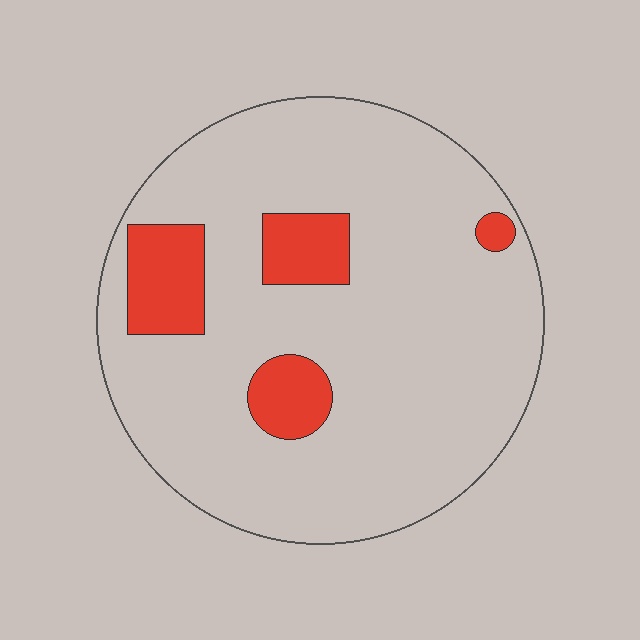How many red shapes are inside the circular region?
4.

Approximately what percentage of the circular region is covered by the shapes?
Approximately 15%.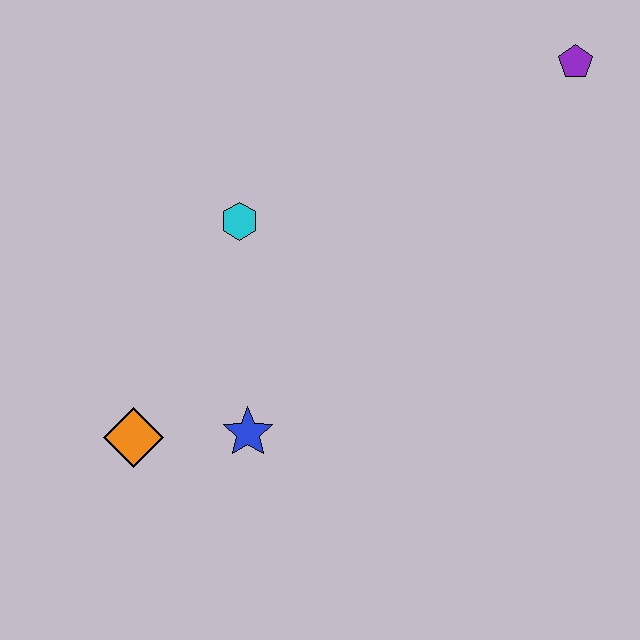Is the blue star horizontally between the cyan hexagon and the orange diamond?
No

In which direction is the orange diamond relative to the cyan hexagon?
The orange diamond is below the cyan hexagon.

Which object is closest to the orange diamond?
The blue star is closest to the orange diamond.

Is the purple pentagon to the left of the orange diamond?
No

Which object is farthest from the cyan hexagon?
The purple pentagon is farthest from the cyan hexagon.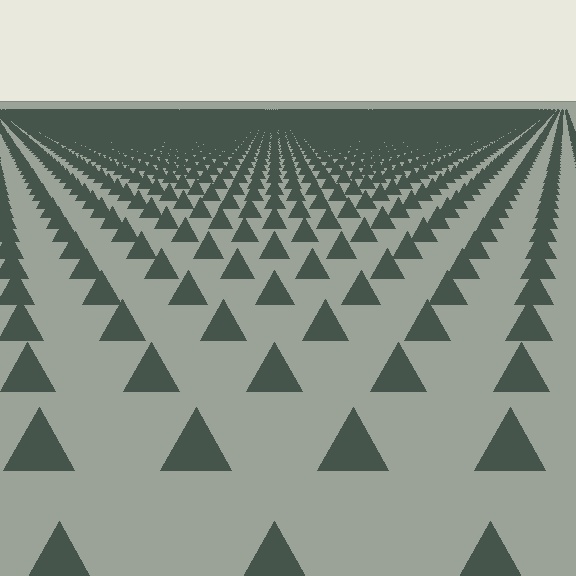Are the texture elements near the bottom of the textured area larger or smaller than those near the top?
Larger. Near the bottom, elements are closer to the viewer and appear at a bigger on-screen size.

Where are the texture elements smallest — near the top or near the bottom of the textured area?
Near the top.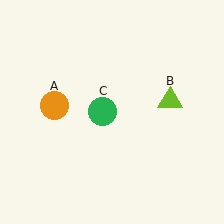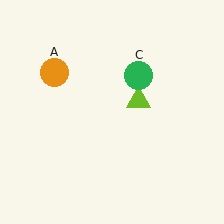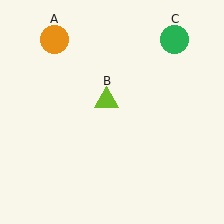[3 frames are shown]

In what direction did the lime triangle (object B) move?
The lime triangle (object B) moved left.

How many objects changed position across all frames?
3 objects changed position: orange circle (object A), lime triangle (object B), green circle (object C).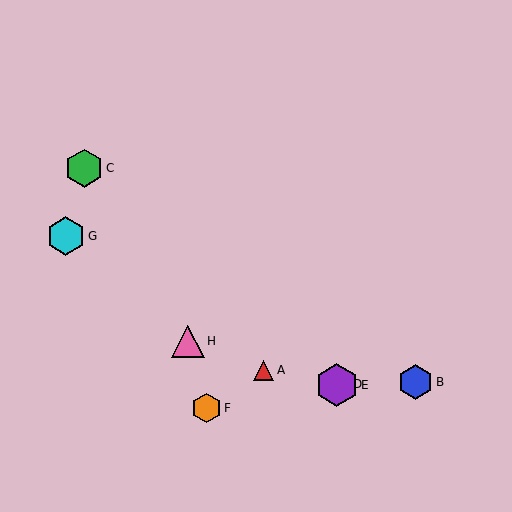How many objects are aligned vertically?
2 objects (D, E) are aligned vertically.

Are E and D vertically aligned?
Yes, both are at x≈337.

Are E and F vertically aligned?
No, E is at x≈337 and F is at x≈207.